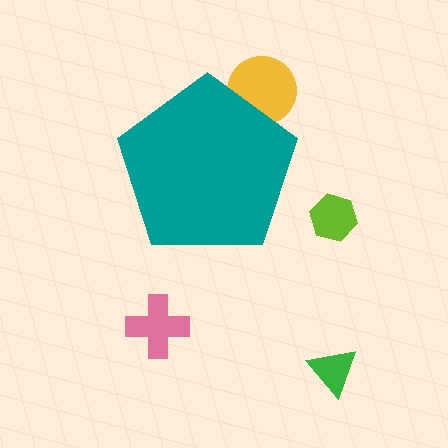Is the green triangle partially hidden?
No, the green triangle is fully visible.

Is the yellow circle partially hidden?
Yes, the yellow circle is partially hidden behind the teal pentagon.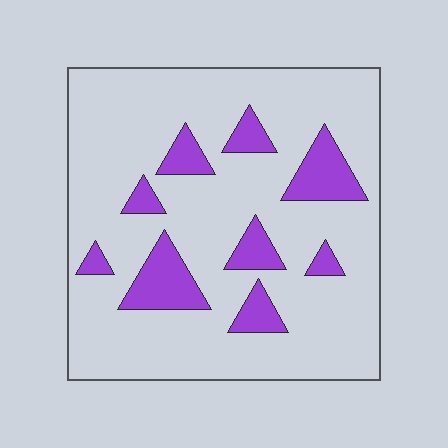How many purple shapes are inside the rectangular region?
9.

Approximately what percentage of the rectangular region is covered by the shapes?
Approximately 15%.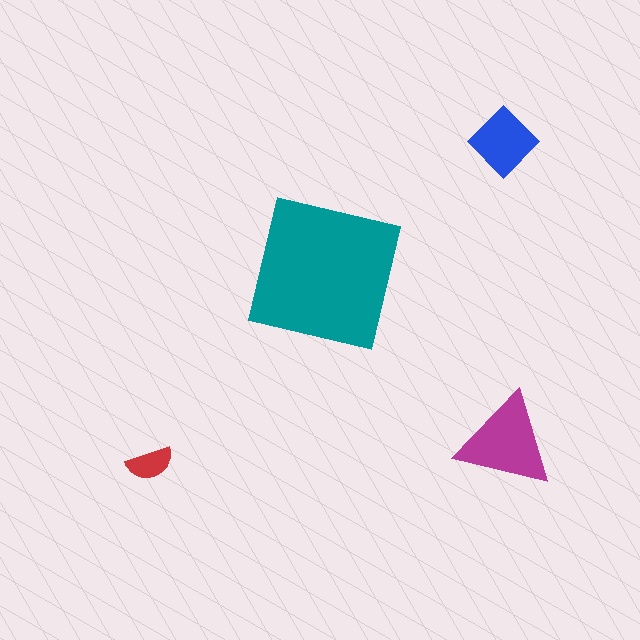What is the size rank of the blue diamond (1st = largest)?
3rd.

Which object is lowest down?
The red semicircle is bottommost.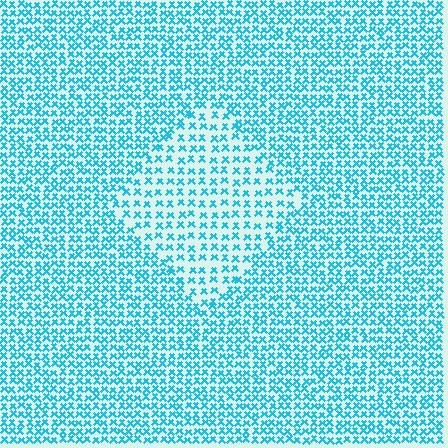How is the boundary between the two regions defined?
The boundary is defined by a change in element density (approximately 1.7x ratio). All elements are the same color, size, and shape.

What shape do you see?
I see a diamond.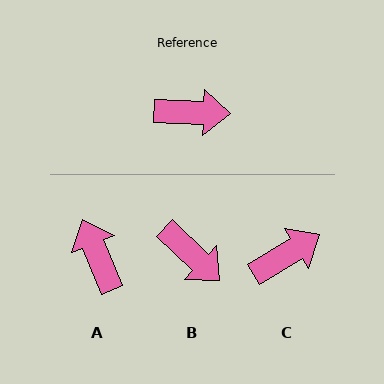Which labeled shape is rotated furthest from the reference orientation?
A, about 114 degrees away.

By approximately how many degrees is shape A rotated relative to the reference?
Approximately 114 degrees counter-clockwise.